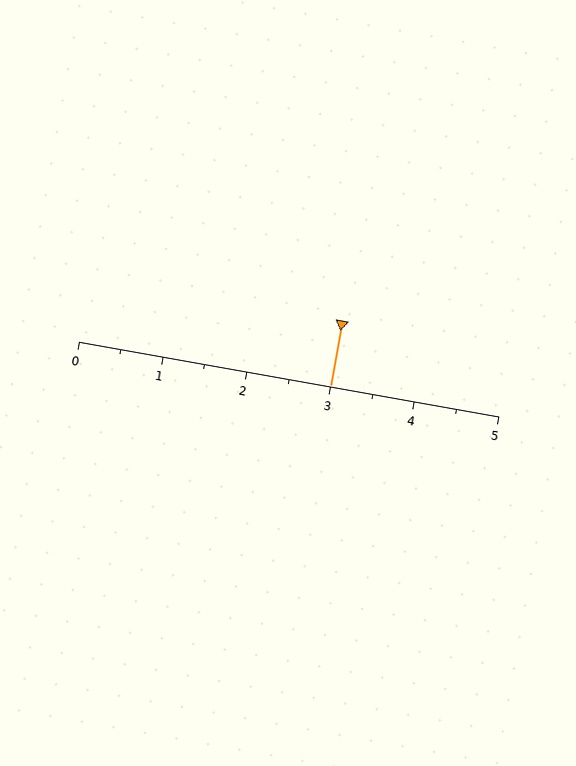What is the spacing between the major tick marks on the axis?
The major ticks are spaced 1 apart.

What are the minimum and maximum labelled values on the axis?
The axis runs from 0 to 5.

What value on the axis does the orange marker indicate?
The marker indicates approximately 3.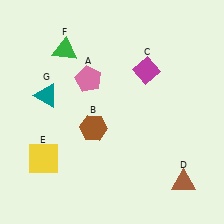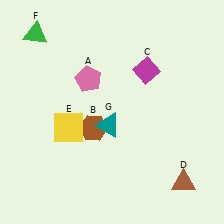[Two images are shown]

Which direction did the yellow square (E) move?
The yellow square (E) moved up.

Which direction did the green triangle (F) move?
The green triangle (F) moved left.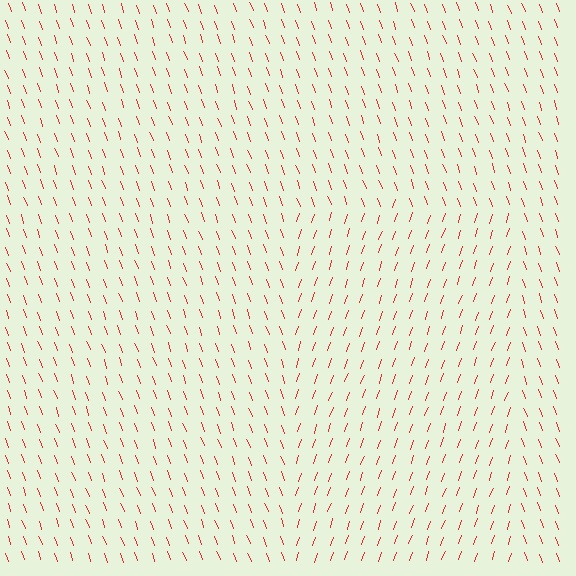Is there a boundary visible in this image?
Yes, there is a texture boundary formed by a change in line orientation.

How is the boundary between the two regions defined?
The boundary is defined purely by a change in line orientation (approximately 39 degrees difference). All lines are the same color and thickness.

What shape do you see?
I see a rectangle.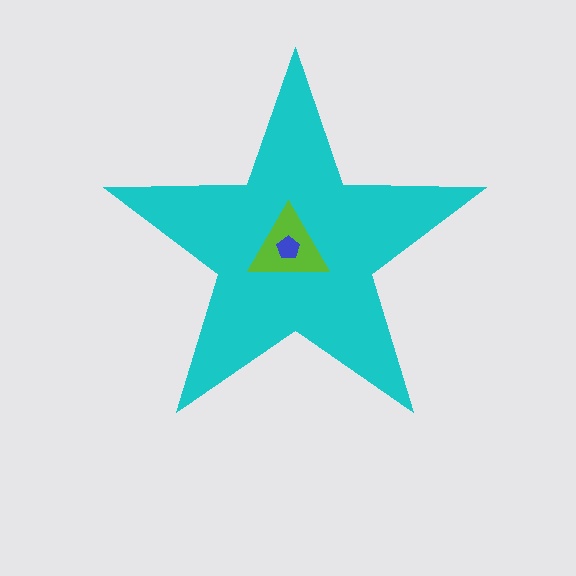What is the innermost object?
The blue pentagon.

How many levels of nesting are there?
3.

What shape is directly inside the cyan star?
The lime triangle.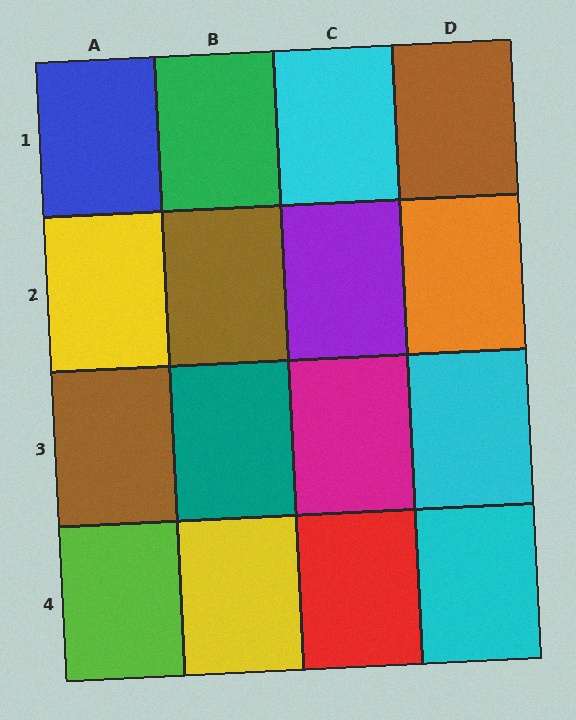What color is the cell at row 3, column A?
Brown.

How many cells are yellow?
2 cells are yellow.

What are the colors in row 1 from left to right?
Blue, green, cyan, brown.